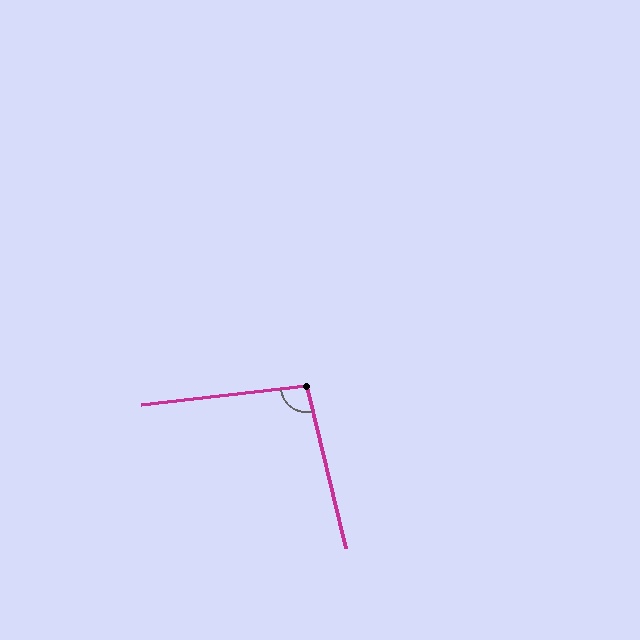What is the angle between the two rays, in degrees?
Approximately 97 degrees.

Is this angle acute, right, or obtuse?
It is obtuse.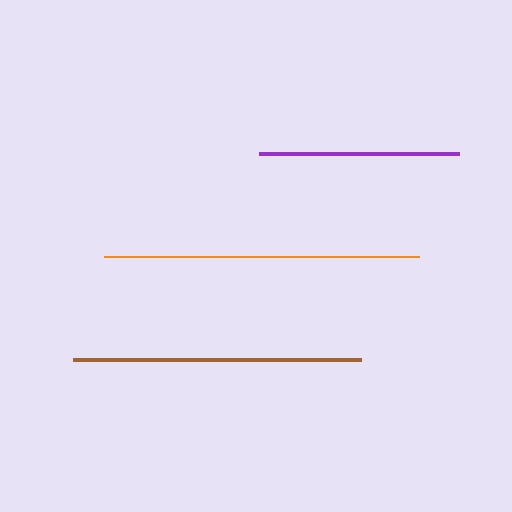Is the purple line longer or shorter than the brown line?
The brown line is longer than the purple line.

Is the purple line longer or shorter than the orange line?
The orange line is longer than the purple line.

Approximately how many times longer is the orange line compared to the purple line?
The orange line is approximately 1.6 times the length of the purple line.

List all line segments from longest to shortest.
From longest to shortest: orange, brown, purple.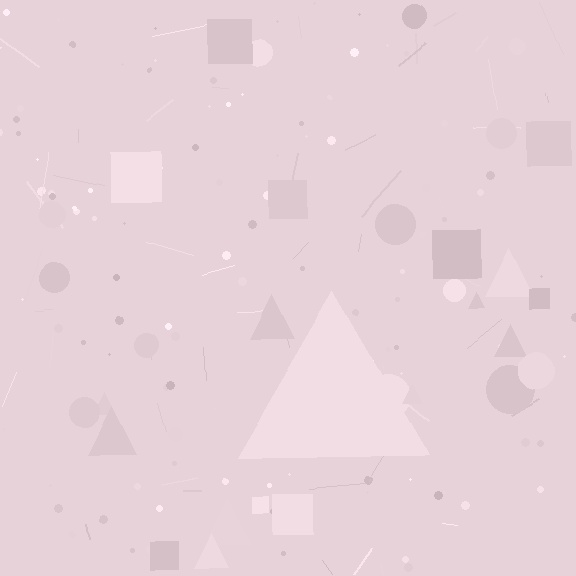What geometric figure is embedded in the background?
A triangle is embedded in the background.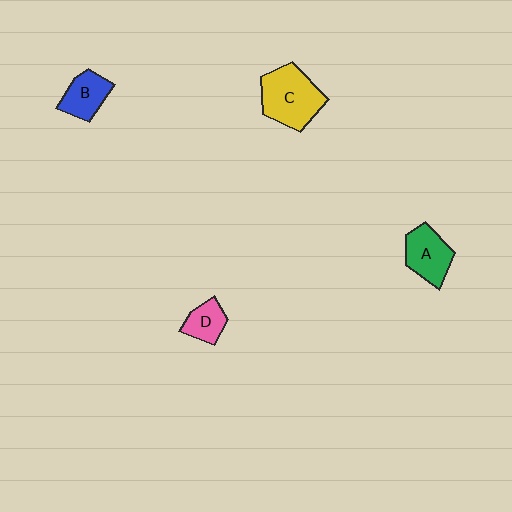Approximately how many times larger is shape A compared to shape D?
Approximately 1.5 times.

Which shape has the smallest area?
Shape D (pink).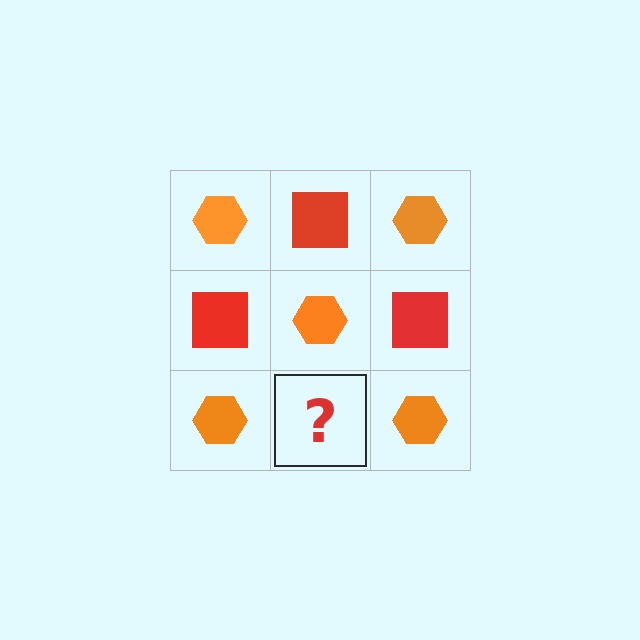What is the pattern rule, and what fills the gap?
The rule is that it alternates orange hexagon and red square in a checkerboard pattern. The gap should be filled with a red square.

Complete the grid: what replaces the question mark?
The question mark should be replaced with a red square.